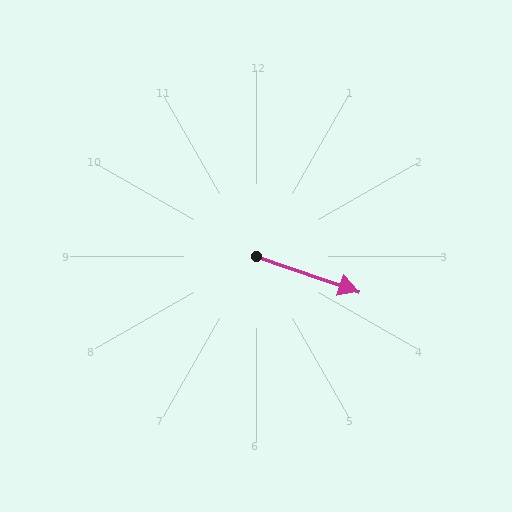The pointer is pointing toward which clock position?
Roughly 4 o'clock.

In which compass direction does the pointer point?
East.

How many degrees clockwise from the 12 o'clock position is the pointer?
Approximately 109 degrees.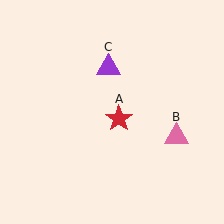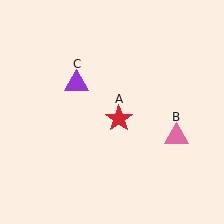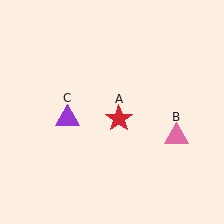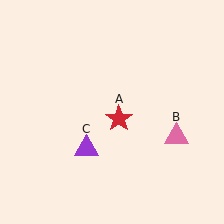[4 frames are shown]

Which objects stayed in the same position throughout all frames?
Red star (object A) and pink triangle (object B) remained stationary.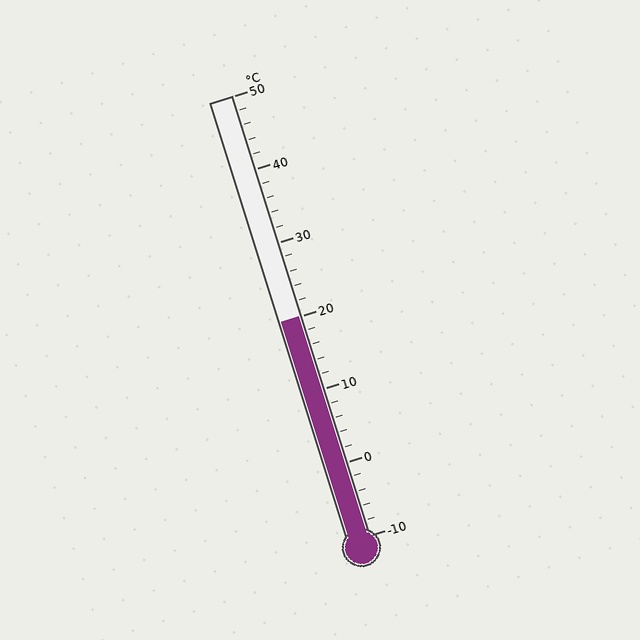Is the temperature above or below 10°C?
The temperature is above 10°C.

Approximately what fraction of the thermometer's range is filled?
The thermometer is filled to approximately 50% of its range.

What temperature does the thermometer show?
The thermometer shows approximately 20°C.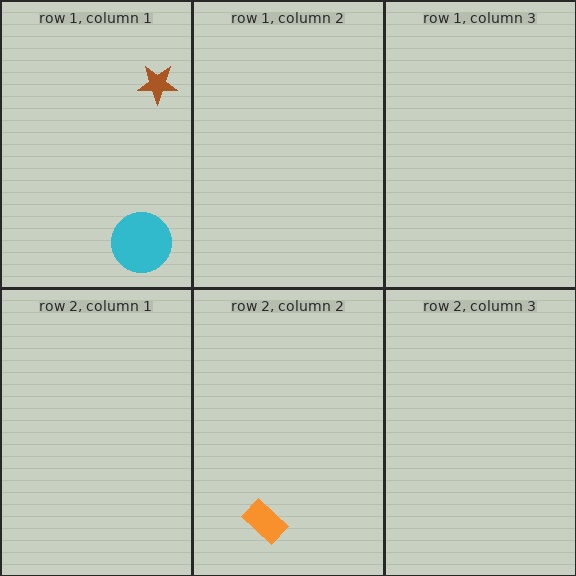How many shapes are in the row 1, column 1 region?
2.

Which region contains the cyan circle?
The row 1, column 1 region.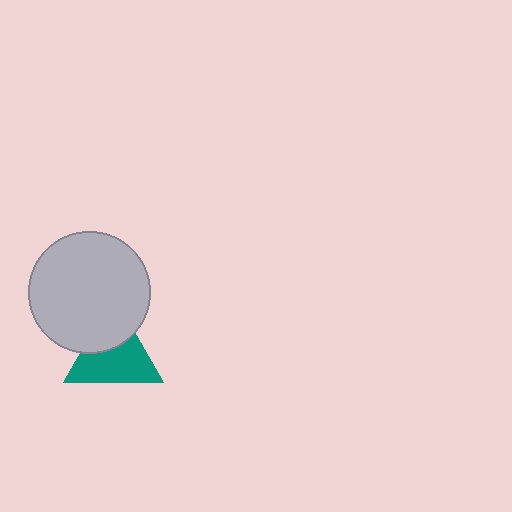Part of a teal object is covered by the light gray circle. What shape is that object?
It is a triangle.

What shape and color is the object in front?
The object in front is a light gray circle.